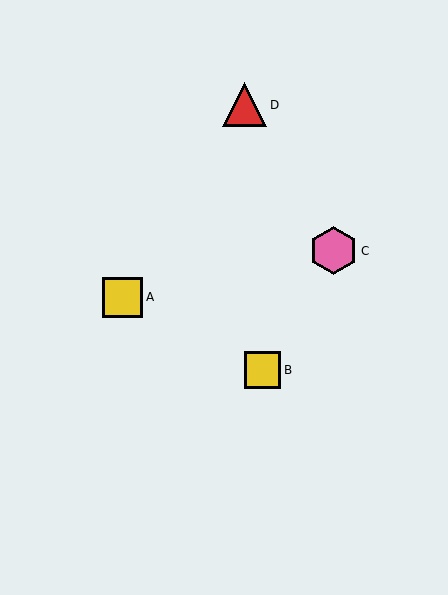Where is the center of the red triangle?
The center of the red triangle is at (245, 105).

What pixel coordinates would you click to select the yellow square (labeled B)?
Click at (263, 370) to select the yellow square B.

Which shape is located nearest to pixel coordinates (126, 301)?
The yellow square (labeled A) at (123, 297) is nearest to that location.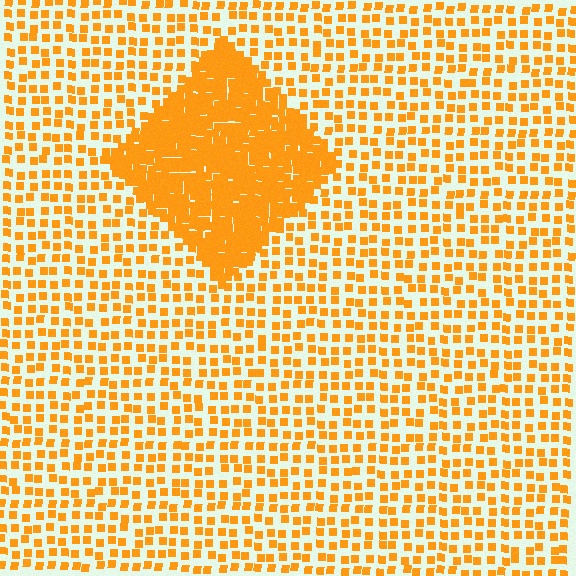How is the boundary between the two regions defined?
The boundary is defined by a change in element density (approximately 2.9x ratio). All elements are the same color, size, and shape.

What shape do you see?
I see a diamond.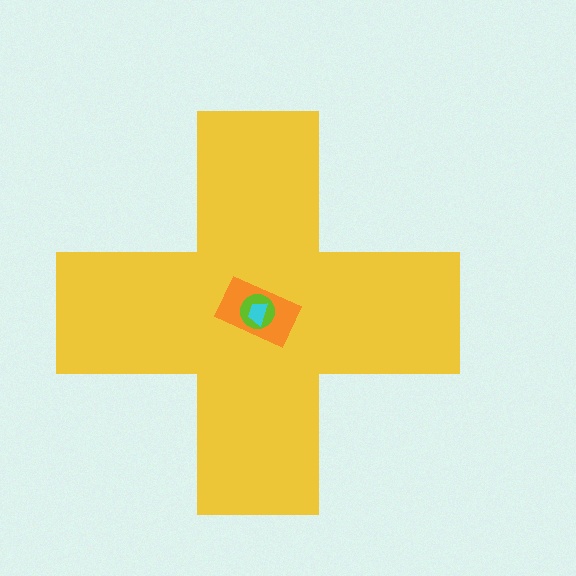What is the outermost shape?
The yellow cross.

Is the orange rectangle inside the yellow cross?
Yes.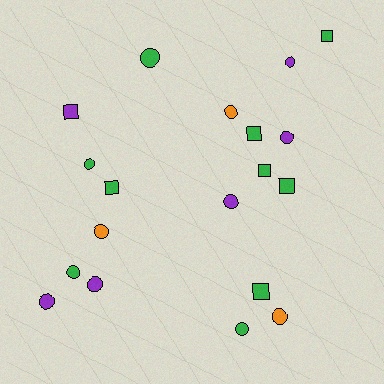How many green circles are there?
There are 4 green circles.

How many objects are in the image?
There are 19 objects.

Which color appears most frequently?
Green, with 10 objects.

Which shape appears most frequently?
Circle, with 12 objects.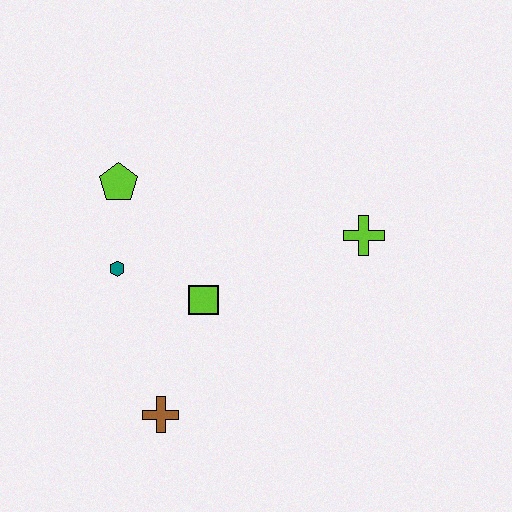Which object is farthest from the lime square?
The lime cross is farthest from the lime square.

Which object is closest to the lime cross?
The lime square is closest to the lime cross.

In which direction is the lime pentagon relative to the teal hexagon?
The lime pentagon is above the teal hexagon.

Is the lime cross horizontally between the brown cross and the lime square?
No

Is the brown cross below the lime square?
Yes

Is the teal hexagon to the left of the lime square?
Yes